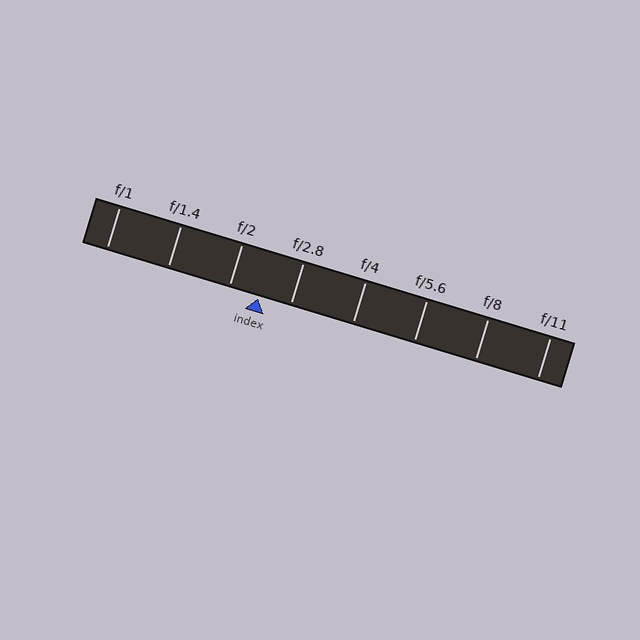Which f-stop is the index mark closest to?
The index mark is closest to f/2.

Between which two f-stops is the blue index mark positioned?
The index mark is between f/2 and f/2.8.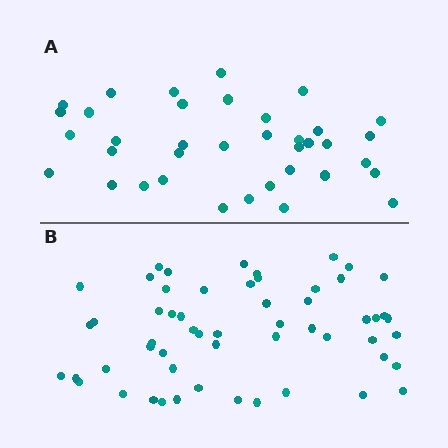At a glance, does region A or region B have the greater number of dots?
Region B (the bottom region) has more dots.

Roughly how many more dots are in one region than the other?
Region B has approximately 20 more dots than region A.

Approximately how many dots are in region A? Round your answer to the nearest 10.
About 40 dots. (The exact count is 37, which rounds to 40.)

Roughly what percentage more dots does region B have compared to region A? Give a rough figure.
About 50% more.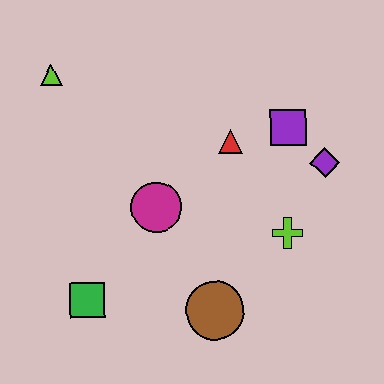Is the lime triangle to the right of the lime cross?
No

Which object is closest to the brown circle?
The lime cross is closest to the brown circle.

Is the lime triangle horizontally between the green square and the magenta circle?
No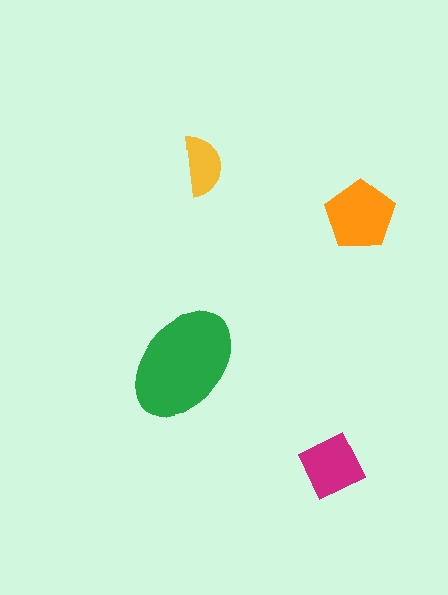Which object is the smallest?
The yellow semicircle.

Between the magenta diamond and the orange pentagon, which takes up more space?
The orange pentagon.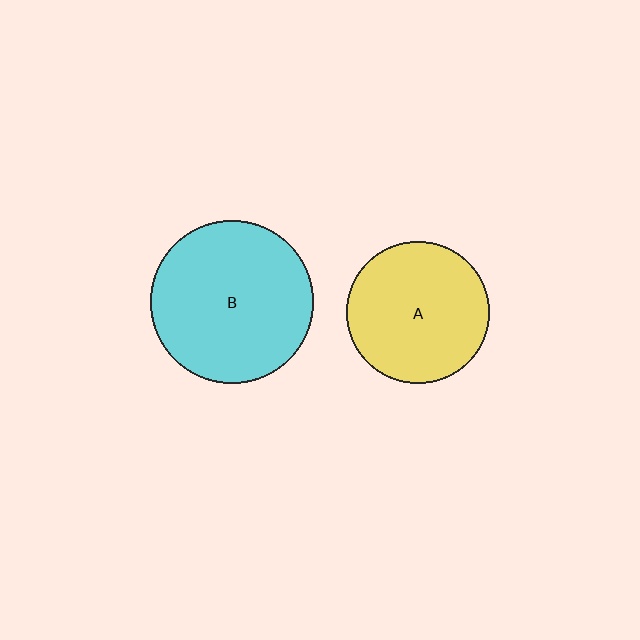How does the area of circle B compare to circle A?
Approximately 1.3 times.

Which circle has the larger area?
Circle B (cyan).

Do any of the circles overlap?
No, none of the circles overlap.